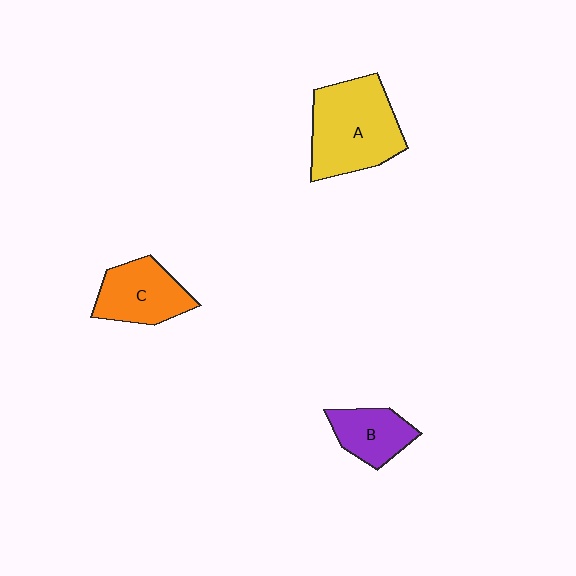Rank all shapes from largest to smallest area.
From largest to smallest: A (yellow), C (orange), B (purple).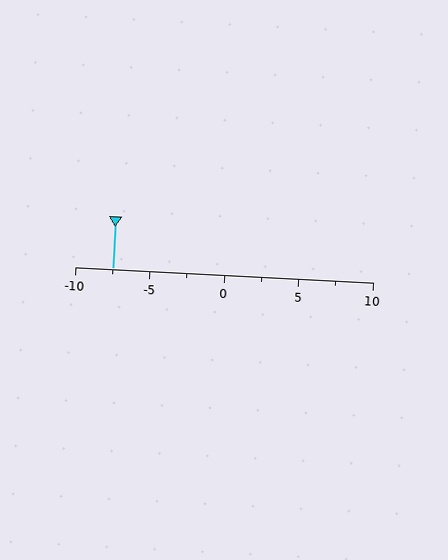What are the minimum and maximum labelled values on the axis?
The axis runs from -10 to 10.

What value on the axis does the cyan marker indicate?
The marker indicates approximately -7.5.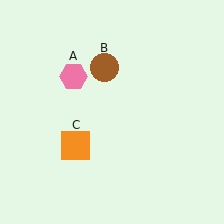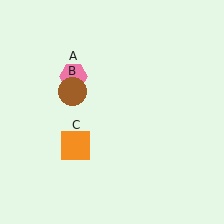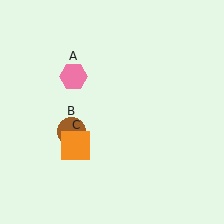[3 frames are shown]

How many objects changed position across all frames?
1 object changed position: brown circle (object B).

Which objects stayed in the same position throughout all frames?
Pink hexagon (object A) and orange square (object C) remained stationary.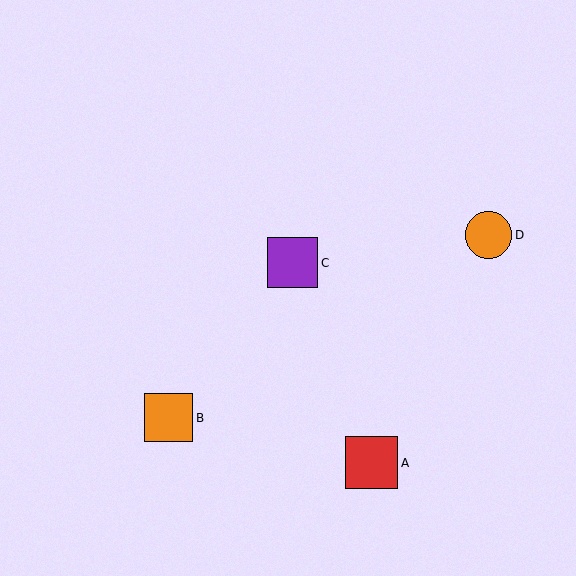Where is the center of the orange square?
The center of the orange square is at (169, 418).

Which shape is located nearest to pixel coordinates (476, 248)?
The orange circle (labeled D) at (488, 235) is nearest to that location.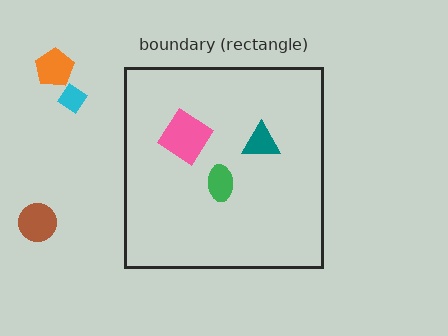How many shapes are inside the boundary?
3 inside, 3 outside.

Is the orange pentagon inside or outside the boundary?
Outside.